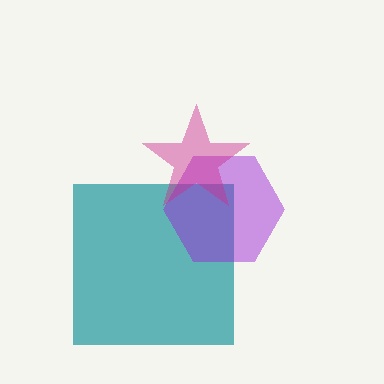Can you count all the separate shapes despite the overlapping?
Yes, there are 3 separate shapes.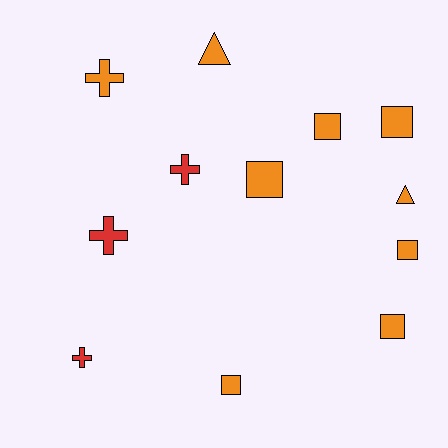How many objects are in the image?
There are 12 objects.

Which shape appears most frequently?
Square, with 6 objects.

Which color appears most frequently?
Orange, with 9 objects.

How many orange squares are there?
There are 6 orange squares.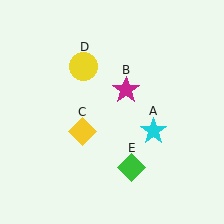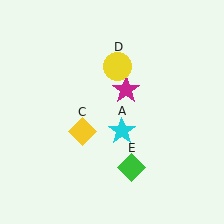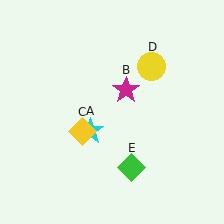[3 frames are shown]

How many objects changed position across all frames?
2 objects changed position: cyan star (object A), yellow circle (object D).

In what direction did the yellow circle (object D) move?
The yellow circle (object D) moved right.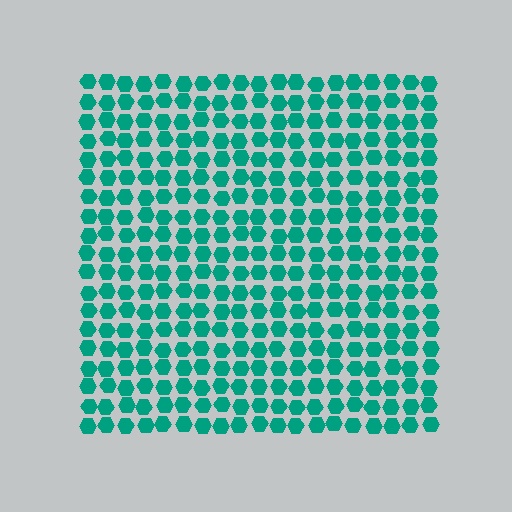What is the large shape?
The large shape is a square.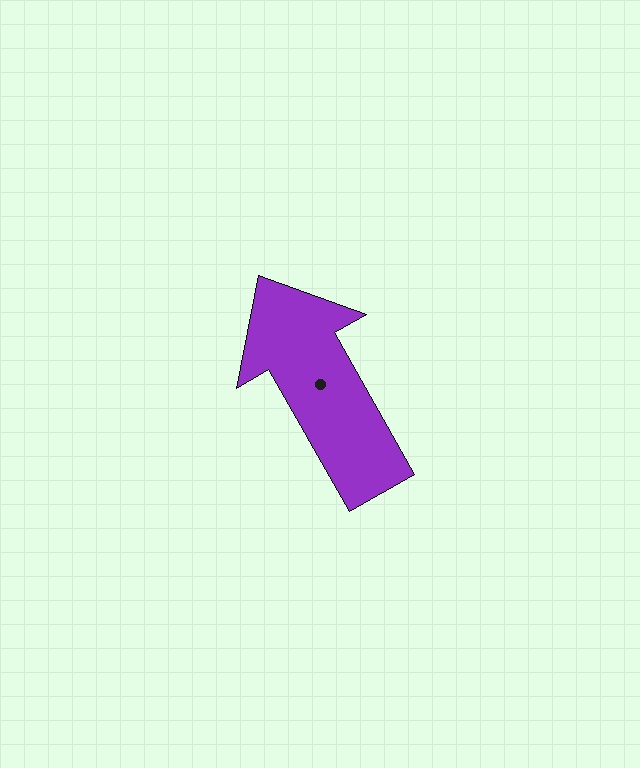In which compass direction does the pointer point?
Northwest.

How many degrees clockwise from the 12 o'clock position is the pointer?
Approximately 330 degrees.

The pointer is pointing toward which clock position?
Roughly 11 o'clock.